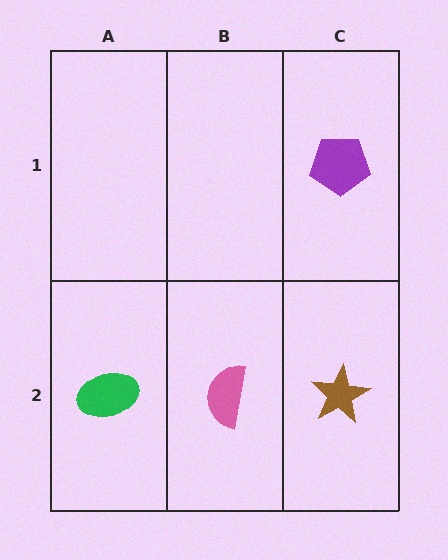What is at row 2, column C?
A brown star.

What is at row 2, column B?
A pink semicircle.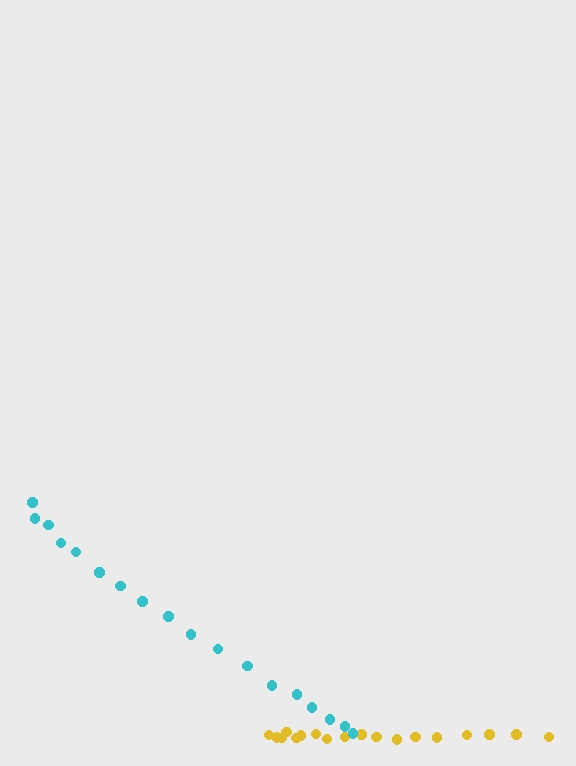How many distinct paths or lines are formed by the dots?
There are 2 distinct paths.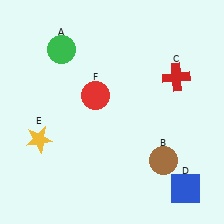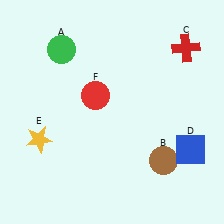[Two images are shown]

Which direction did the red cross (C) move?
The red cross (C) moved up.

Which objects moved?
The objects that moved are: the red cross (C), the blue square (D).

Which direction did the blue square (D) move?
The blue square (D) moved up.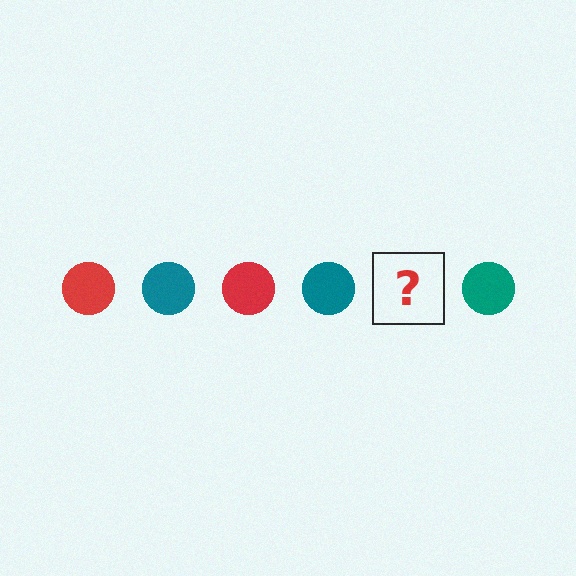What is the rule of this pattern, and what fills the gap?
The rule is that the pattern cycles through red, teal circles. The gap should be filled with a red circle.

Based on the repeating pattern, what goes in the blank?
The blank should be a red circle.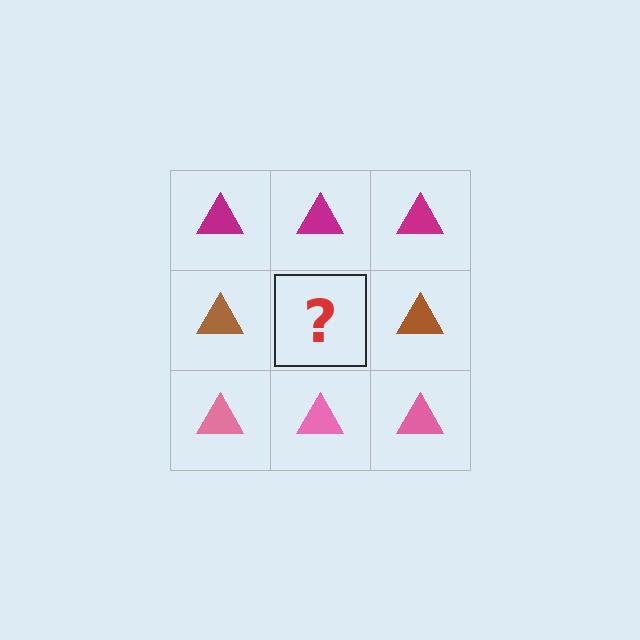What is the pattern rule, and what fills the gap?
The rule is that each row has a consistent color. The gap should be filled with a brown triangle.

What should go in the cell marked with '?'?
The missing cell should contain a brown triangle.